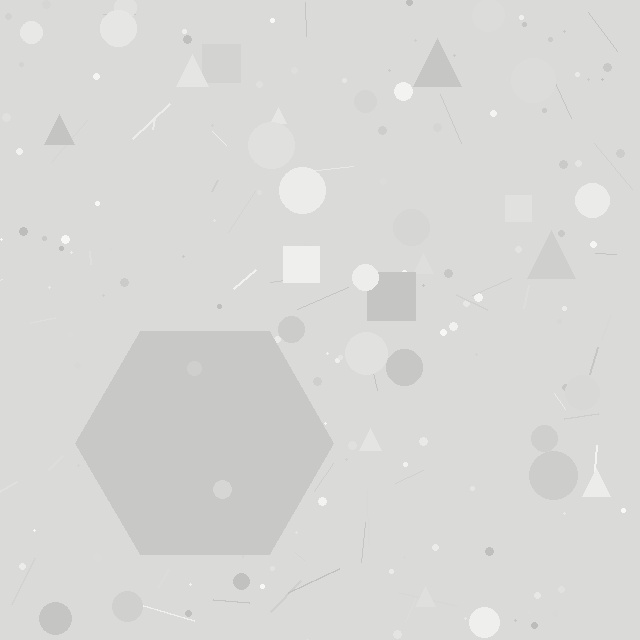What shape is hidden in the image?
A hexagon is hidden in the image.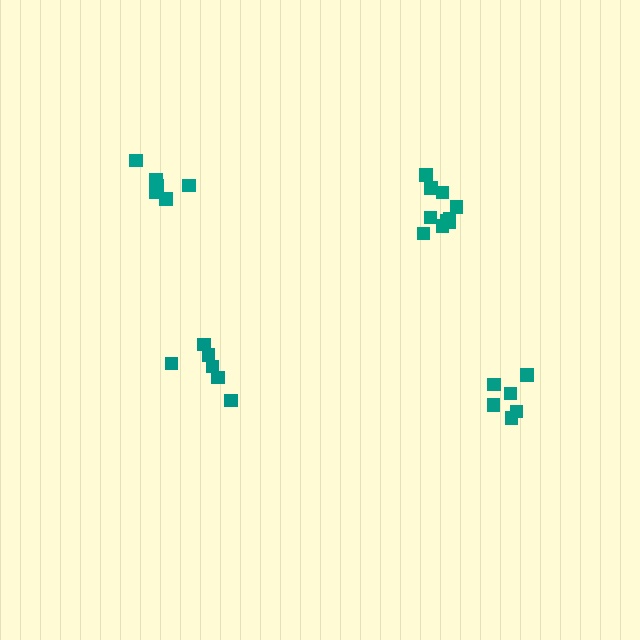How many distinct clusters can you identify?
There are 4 distinct clusters.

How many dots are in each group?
Group 1: 6 dots, Group 2: 6 dots, Group 3: 6 dots, Group 4: 10 dots (28 total).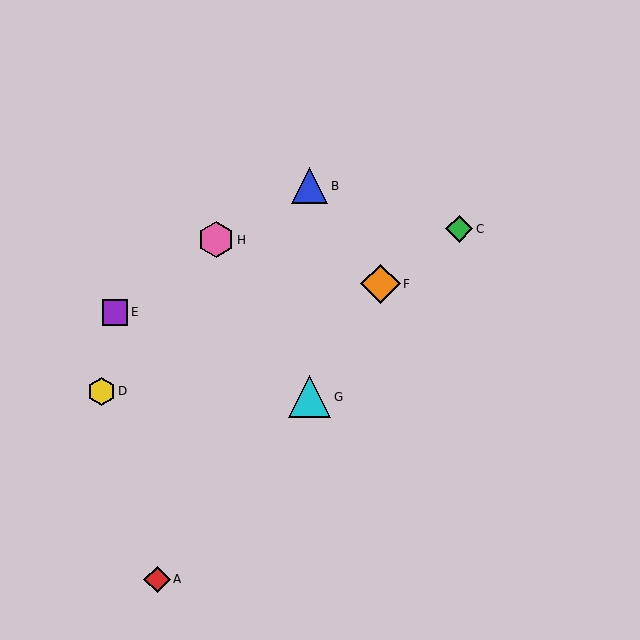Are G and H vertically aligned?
No, G is at x≈310 and H is at x≈216.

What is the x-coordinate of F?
Object F is at x≈380.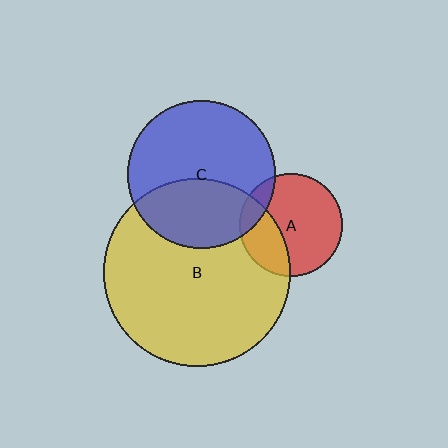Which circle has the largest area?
Circle B (yellow).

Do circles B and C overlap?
Yes.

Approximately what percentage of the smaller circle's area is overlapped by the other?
Approximately 40%.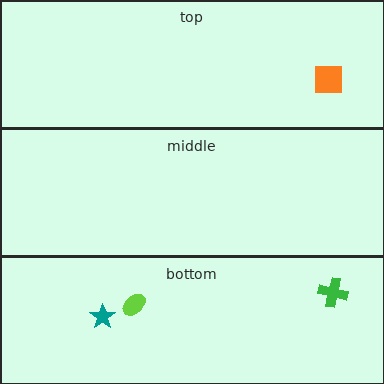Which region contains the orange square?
The top region.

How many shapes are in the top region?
1.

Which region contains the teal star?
The bottom region.